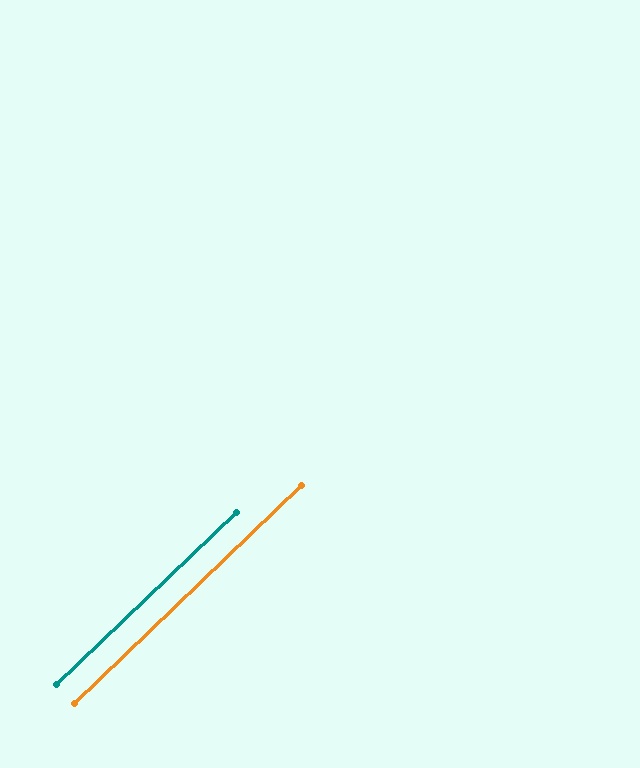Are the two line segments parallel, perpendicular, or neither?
Parallel — their directions differ by only 0.0°.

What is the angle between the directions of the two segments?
Approximately 0 degrees.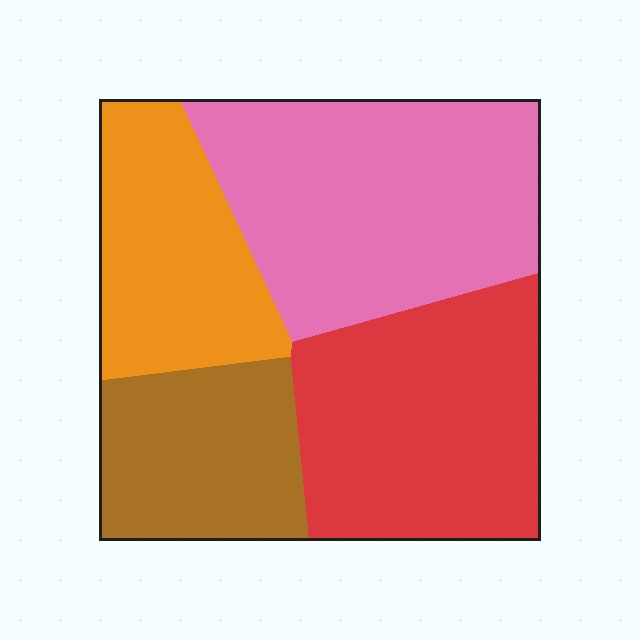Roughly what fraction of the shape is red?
Red covers roughly 30% of the shape.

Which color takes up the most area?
Pink, at roughly 35%.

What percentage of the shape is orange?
Orange covers 20% of the shape.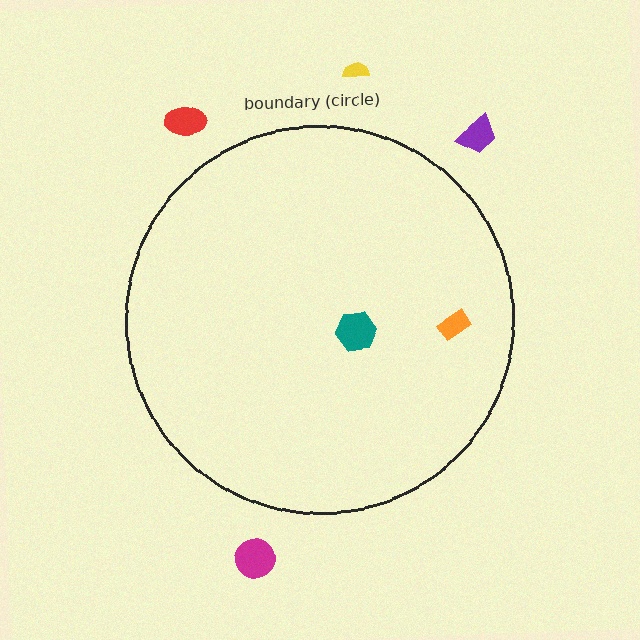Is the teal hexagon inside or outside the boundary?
Inside.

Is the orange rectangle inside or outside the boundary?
Inside.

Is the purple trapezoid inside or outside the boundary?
Outside.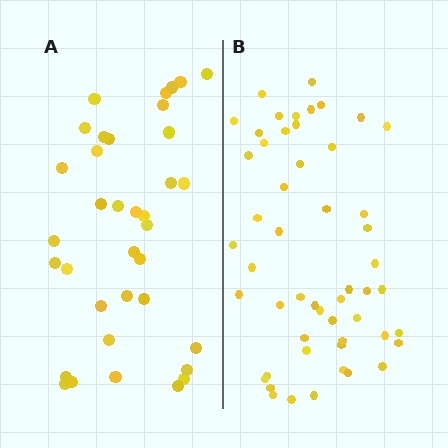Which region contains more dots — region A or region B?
Region B (the right region) has more dots.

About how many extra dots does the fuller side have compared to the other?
Region B has approximately 15 more dots than region A.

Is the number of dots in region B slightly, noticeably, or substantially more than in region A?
Region B has noticeably more, but not dramatically so. The ratio is roughly 1.4 to 1.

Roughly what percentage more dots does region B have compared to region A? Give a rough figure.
About 45% more.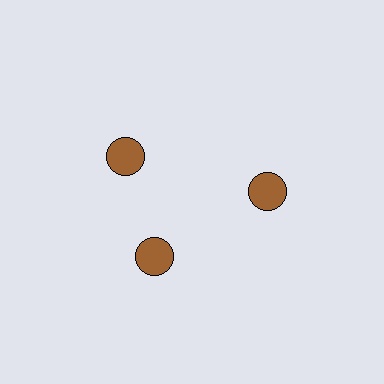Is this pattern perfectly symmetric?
No. The 3 brown circles are arranged in a ring, but one element near the 11 o'clock position is rotated out of alignment along the ring, breaking the 3-fold rotational symmetry.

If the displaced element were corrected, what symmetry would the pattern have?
It would have 3-fold rotational symmetry — the pattern would map onto itself every 120 degrees.